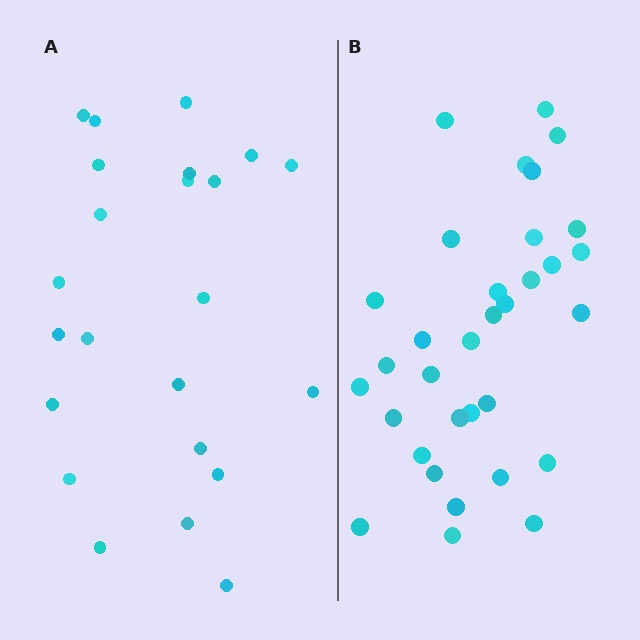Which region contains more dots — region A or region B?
Region B (the right region) has more dots.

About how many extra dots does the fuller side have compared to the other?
Region B has roughly 10 or so more dots than region A.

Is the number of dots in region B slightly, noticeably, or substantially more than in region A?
Region B has noticeably more, but not dramatically so. The ratio is roughly 1.4 to 1.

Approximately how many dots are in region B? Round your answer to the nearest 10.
About 30 dots. (The exact count is 33, which rounds to 30.)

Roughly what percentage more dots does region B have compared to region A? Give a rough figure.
About 45% more.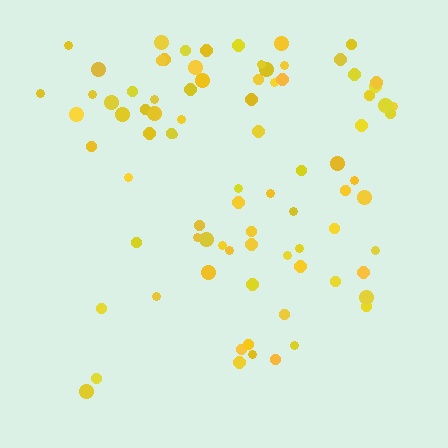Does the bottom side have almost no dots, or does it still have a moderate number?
Still a moderate number, just noticeably fewer than the top.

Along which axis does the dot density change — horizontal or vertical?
Vertical.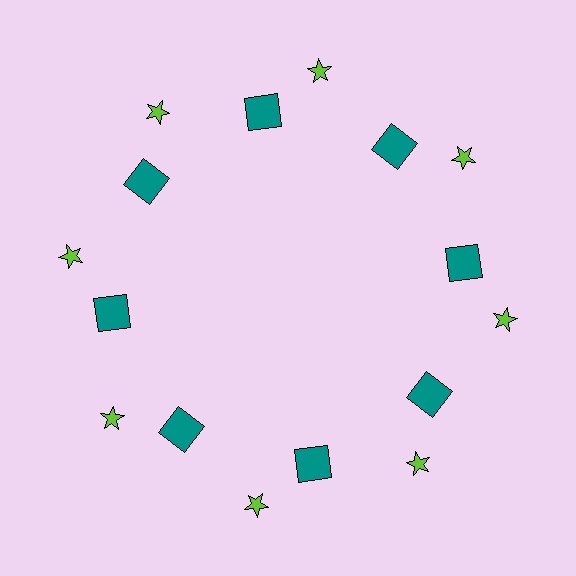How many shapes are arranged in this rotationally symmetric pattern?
There are 16 shapes, arranged in 8 groups of 2.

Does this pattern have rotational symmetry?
Yes, this pattern has 8-fold rotational symmetry. It looks the same after rotating 45 degrees around the center.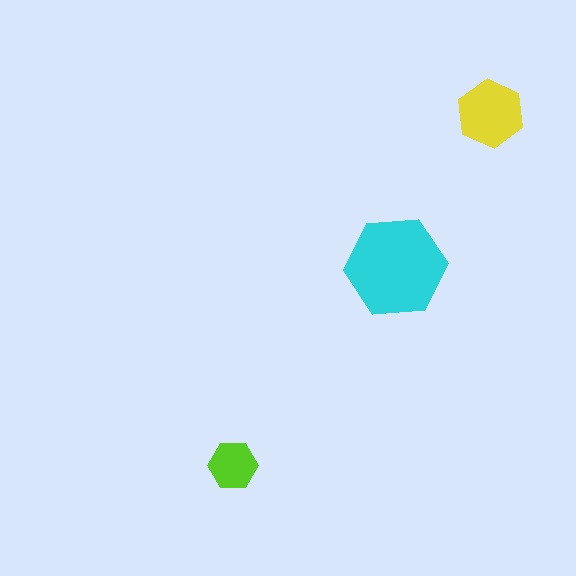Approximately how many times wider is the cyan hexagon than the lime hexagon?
About 2 times wider.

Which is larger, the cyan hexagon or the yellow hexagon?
The cyan one.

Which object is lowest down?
The lime hexagon is bottommost.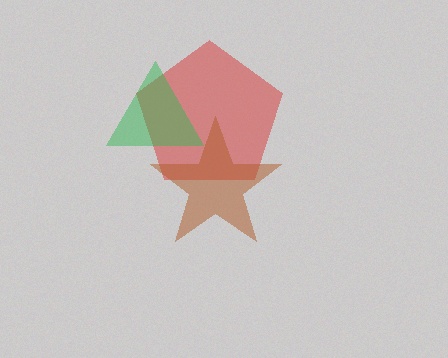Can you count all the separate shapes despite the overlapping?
Yes, there are 3 separate shapes.